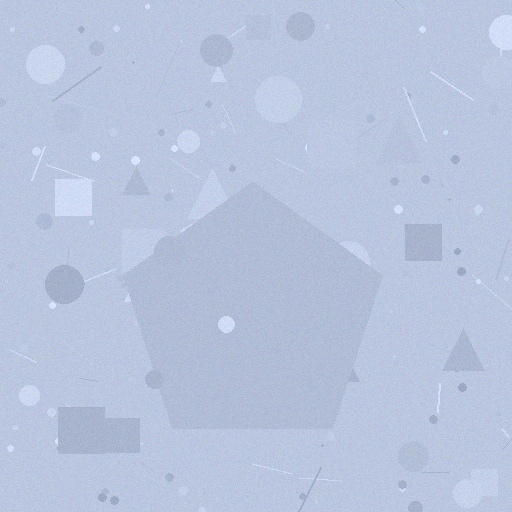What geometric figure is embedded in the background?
A pentagon is embedded in the background.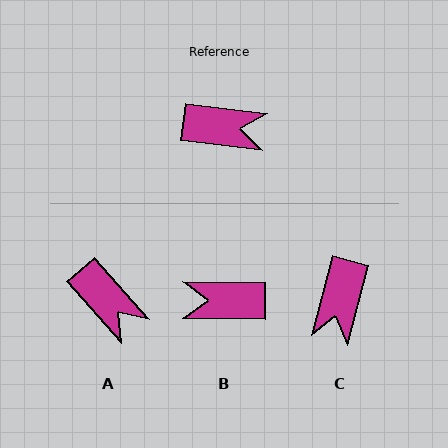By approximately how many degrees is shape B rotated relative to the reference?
Approximately 174 degrees clockwise.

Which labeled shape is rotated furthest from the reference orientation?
B, about 174 degrees away.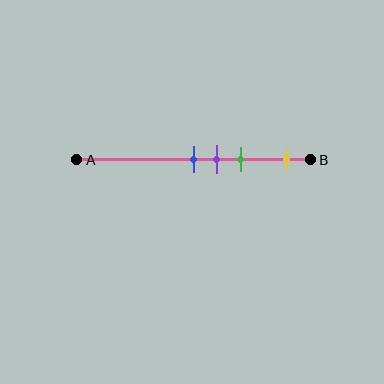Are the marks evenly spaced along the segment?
No, the marks are not evenly spaced.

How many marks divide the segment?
There are 4 marks dividing the segment.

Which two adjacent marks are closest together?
The blue and purple marks are the closest adjacent pair.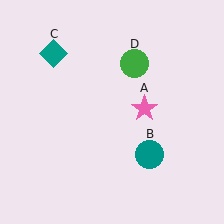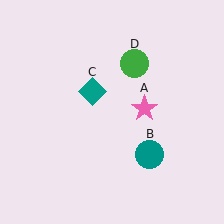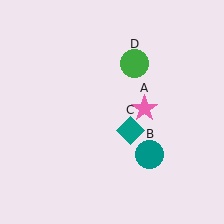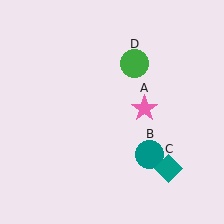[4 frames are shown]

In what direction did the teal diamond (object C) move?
The teal diamond (object C) moved down and to the right.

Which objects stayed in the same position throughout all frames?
Pink star (object A) and teal circle (object B) and green circle (object D) remained stationary.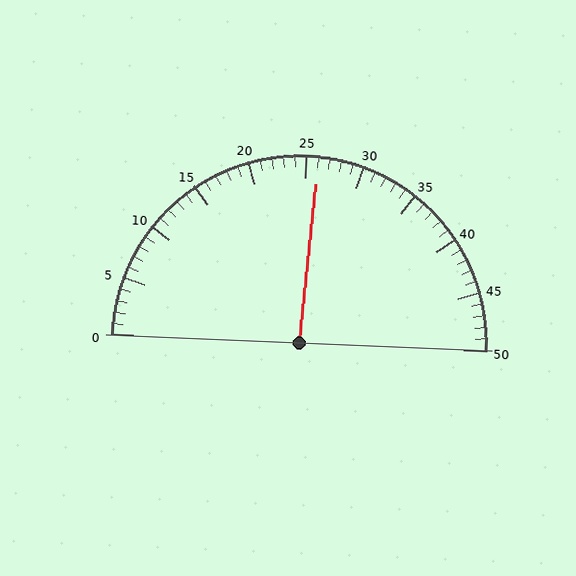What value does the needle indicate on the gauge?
The needle indicates approximately 26.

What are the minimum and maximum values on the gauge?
The gauge ranges from 0 to 50.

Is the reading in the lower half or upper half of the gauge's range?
The reading is in the upper half of the range (0 to 50).